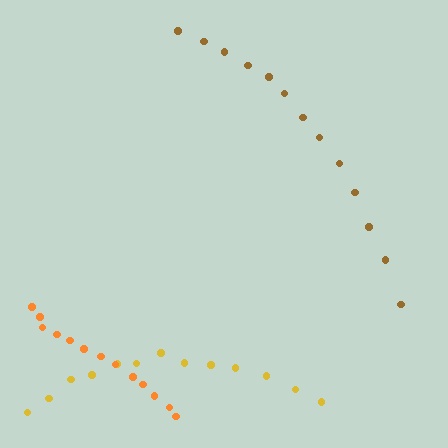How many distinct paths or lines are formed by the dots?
There are 3 distinct paths.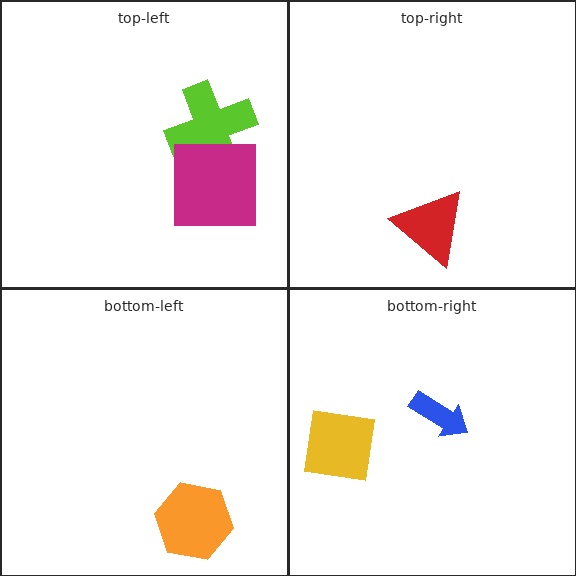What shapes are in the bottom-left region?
The orange hexagon.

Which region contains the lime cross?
The top-left region.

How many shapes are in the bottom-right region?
2.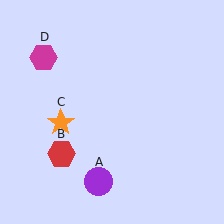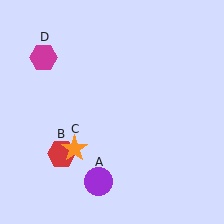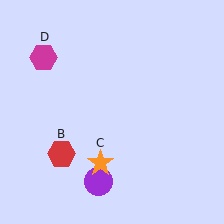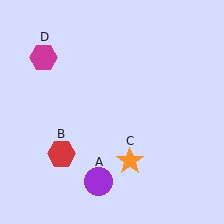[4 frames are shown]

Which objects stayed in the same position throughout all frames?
Purple circle (object A) and red hexagon (object B) and magenta hexagon (object D) remained stationary.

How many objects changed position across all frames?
1 object changed position: orange star (object C).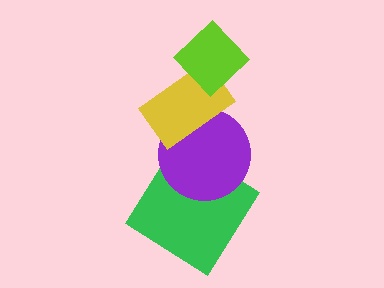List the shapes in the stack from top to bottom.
From top to bottom: the lime diamond, the yellow rectangle, the purple circle, the green diamond.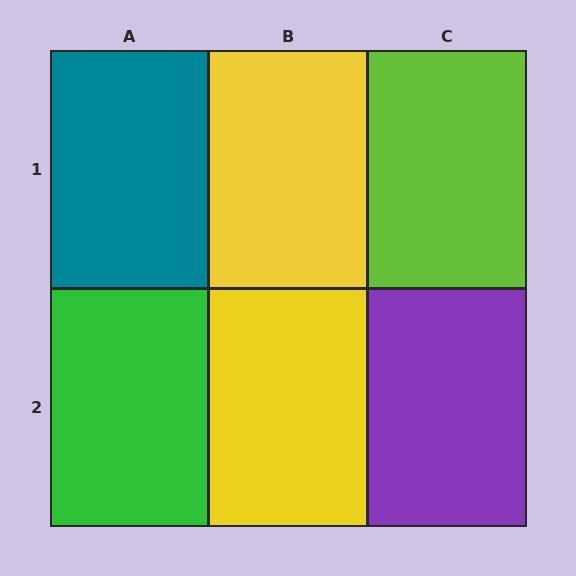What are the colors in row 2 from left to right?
Green, yellow, purple.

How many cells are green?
1 cell is green.